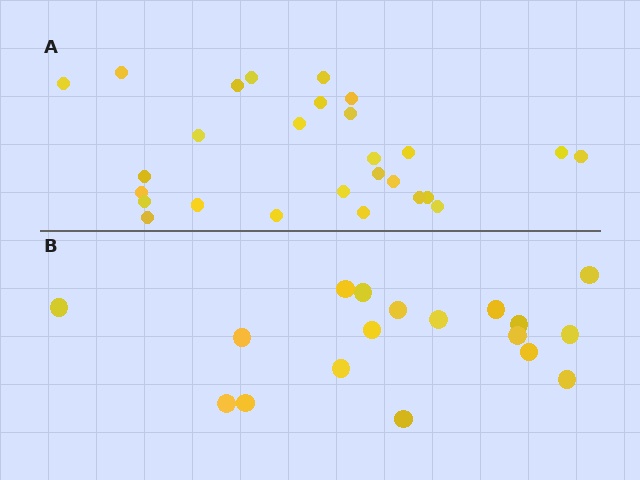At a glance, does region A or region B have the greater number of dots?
Region A (the top region) has more dots.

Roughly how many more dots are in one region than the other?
Region A has roughly 8 or so more dots than region B.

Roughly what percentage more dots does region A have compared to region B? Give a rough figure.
About 50% more.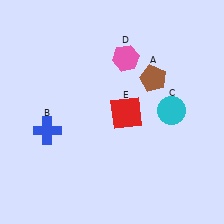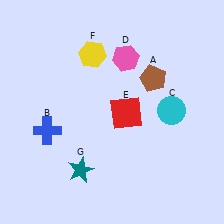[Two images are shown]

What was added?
A yellow hexagon (F), a teal star (G) were added in Image 2.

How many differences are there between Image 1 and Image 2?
There are 2 differences between the two images.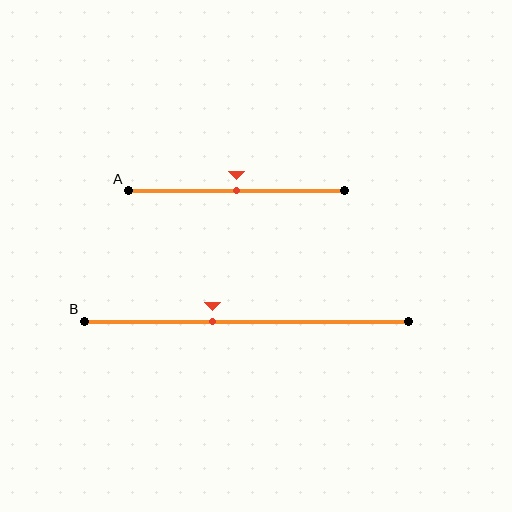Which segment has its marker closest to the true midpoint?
Segment A has its marker closest to the true midpoint.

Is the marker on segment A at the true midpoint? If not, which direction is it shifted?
Yes, the marker on segment A is at the true midpoint.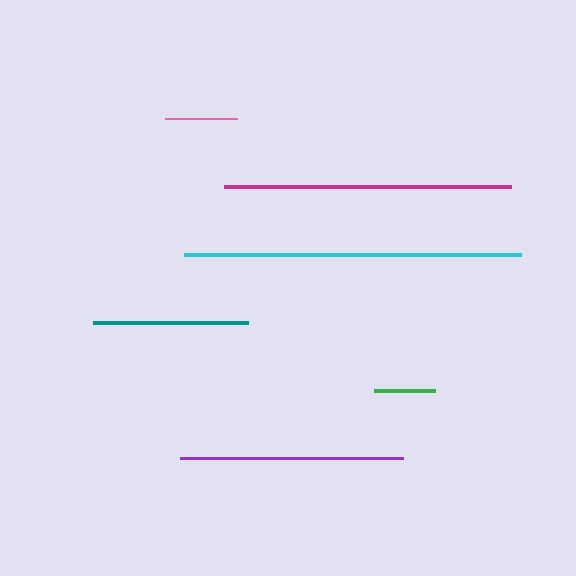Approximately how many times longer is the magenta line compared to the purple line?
The magenta line is approximately 1.3 times the length of the purple line.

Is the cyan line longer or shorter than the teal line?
The cyan line is longer than the teal line.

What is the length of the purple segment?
The purple segment is approximately 223 pixels long.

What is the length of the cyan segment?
The cyan segment is approximately 337 pixels long.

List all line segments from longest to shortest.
From longest to shortest: cyan, magenta, purple, teal, pink, green.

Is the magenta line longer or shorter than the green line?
The magenta line is longer than the green line.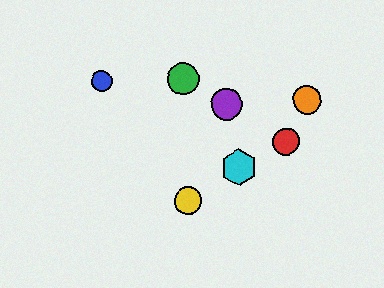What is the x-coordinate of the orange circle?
The orange circle is at x≈307.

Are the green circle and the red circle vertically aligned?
No, the green circle is at x≈183 and the red circle is at x≈286.